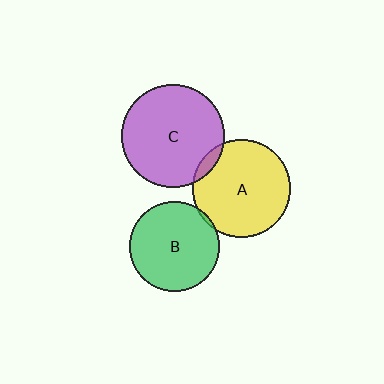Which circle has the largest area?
Circle C (purple).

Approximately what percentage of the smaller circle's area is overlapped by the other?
Approximately 5%.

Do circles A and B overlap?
Yes.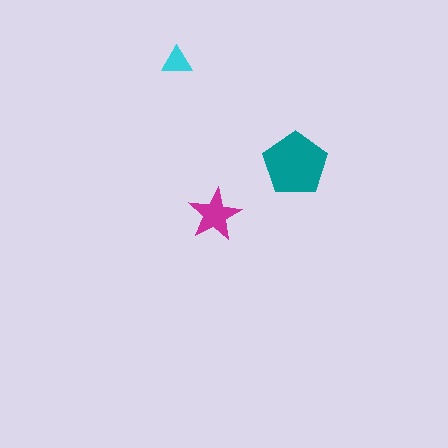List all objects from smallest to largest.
The cyan triangle, the magenta star, the teal pentagon.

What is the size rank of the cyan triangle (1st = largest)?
3rd.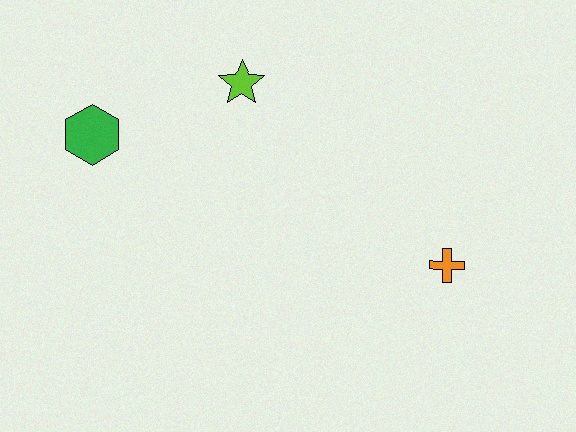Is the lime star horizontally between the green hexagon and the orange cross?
Yes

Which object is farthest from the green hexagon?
The orange cross is farthest from the green hexagon.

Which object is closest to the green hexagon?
The lime star is closest to the green hexagon.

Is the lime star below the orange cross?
No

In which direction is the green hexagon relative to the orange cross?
The green hexagon is to the left of the orange cross.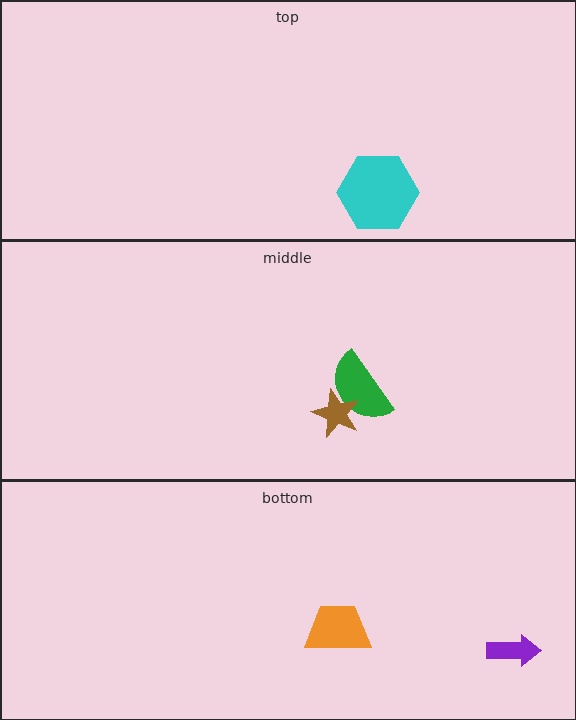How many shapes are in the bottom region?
2.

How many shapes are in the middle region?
2.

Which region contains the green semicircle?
The middle region.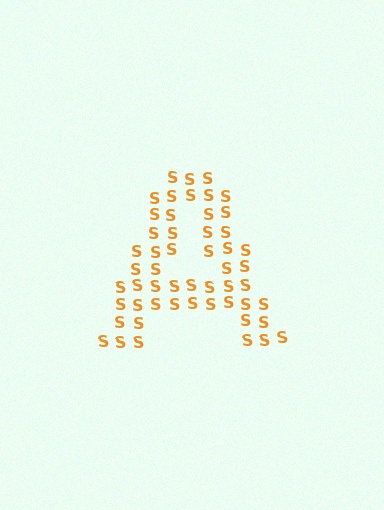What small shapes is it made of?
It is made of small letter S's.